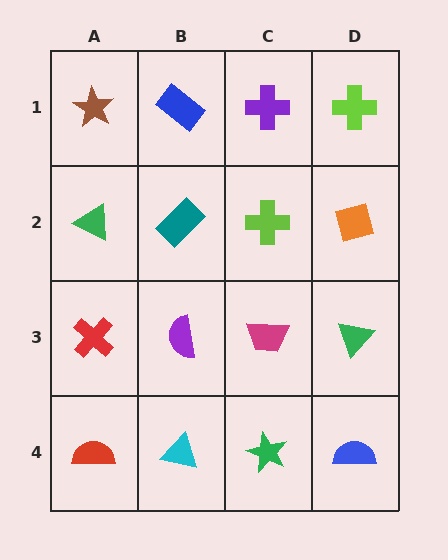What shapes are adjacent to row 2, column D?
A lime cross (row 1, column D), a green triangle (row 3, column D), a lime cross (row 2, column C).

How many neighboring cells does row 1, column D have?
2.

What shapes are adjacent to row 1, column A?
A green triangle (row 2, column A), a blue rectangle (row 1, column B).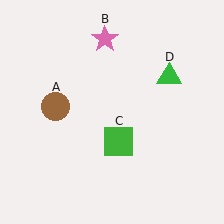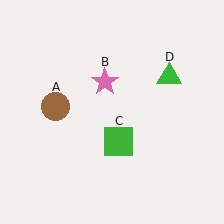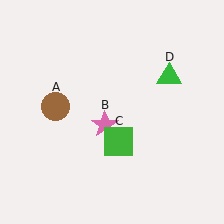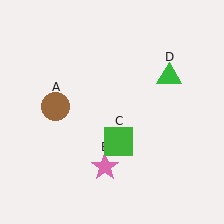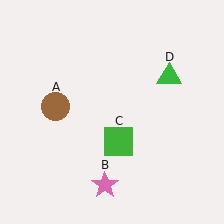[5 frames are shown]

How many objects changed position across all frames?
1 object changed position: pink star (object B).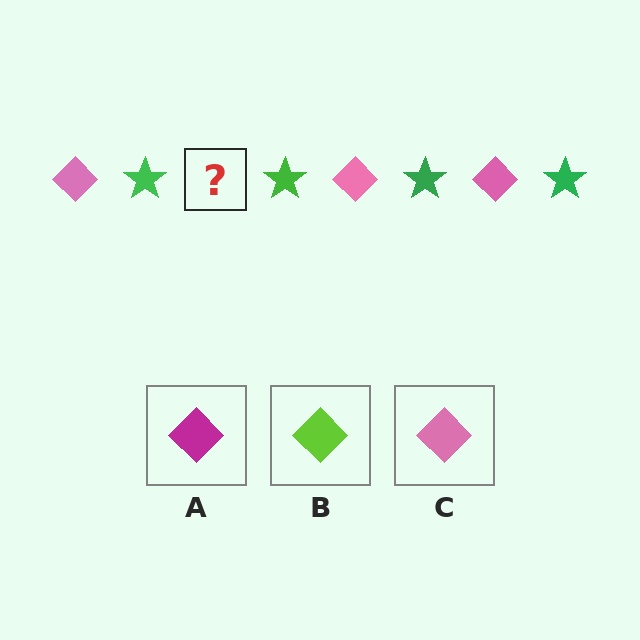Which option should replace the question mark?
Option C.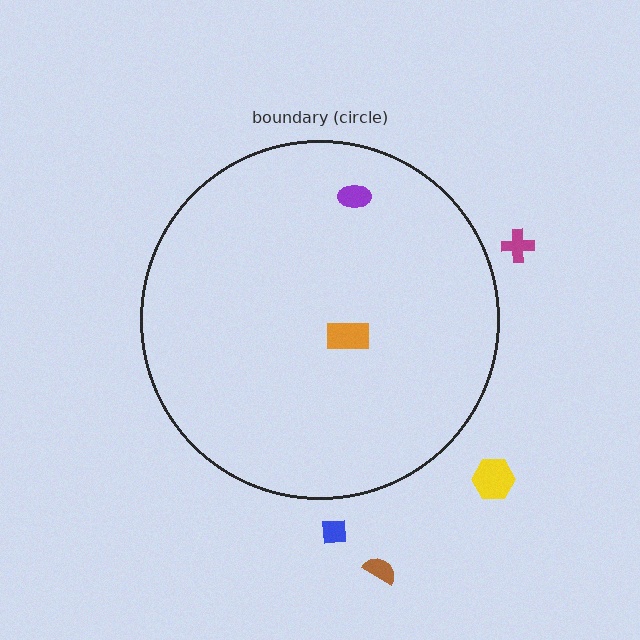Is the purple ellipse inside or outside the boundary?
Inside.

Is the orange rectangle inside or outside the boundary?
Inside.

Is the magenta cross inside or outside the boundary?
Outside.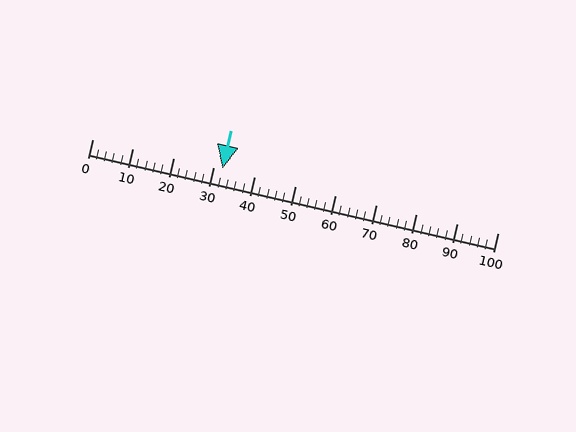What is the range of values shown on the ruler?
The ruler shows values from 0 to 100.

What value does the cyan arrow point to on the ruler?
The cyan arrow points to approximately 32.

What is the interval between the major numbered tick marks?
The major tick marks are spaced 10 units apart.